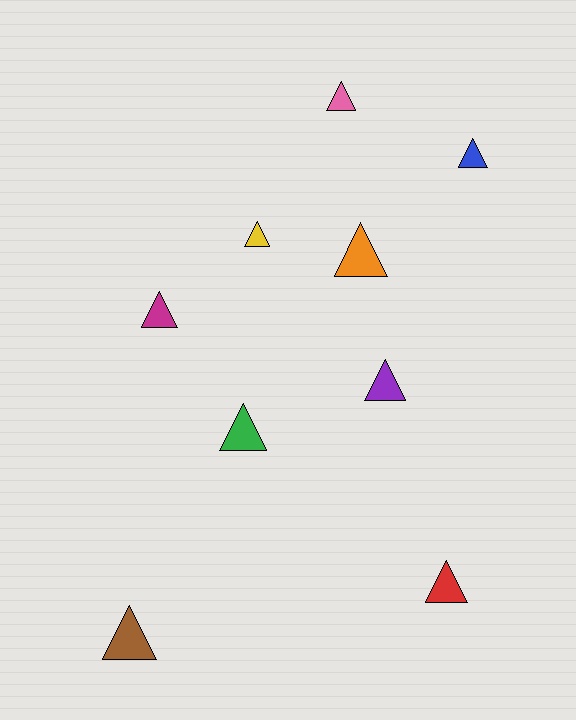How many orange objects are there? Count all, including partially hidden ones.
There is 1 orange object.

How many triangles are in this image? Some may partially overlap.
There are 9 triangles.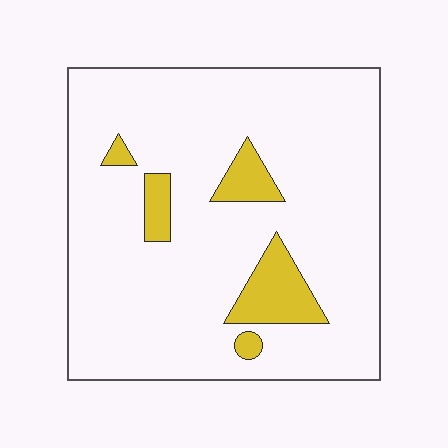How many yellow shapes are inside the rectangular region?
5.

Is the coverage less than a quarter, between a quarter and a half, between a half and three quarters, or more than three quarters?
Less than a quarter.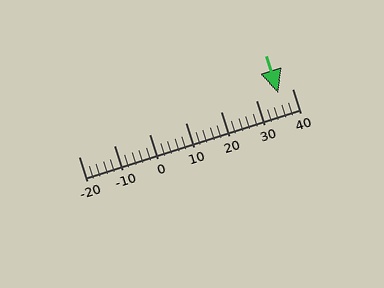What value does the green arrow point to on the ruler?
The green arrow points to approximately 36.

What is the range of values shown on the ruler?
The ruler shows values from -20 to 40.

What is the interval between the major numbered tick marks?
The major tick marks are spaced 10 units apart.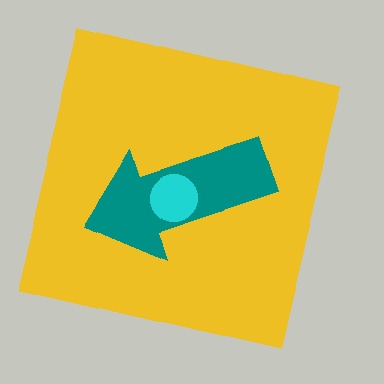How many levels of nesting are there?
3.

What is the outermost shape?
The yellow square.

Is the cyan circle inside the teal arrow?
Yes.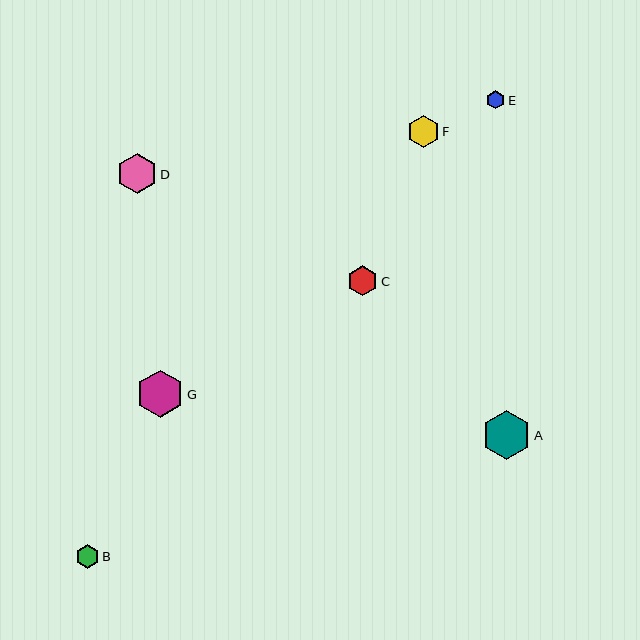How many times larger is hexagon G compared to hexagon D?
Hexagon G is approximately 1.2 times the size of hexagon D.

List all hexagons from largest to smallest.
From largest to smallest: A, G, D, F, C, B, E.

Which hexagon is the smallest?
Hexagon E is the smallest with a size of approximately 18 pixels.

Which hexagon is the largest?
Hexagon A is the largest with a size of approximately 49 pixels.